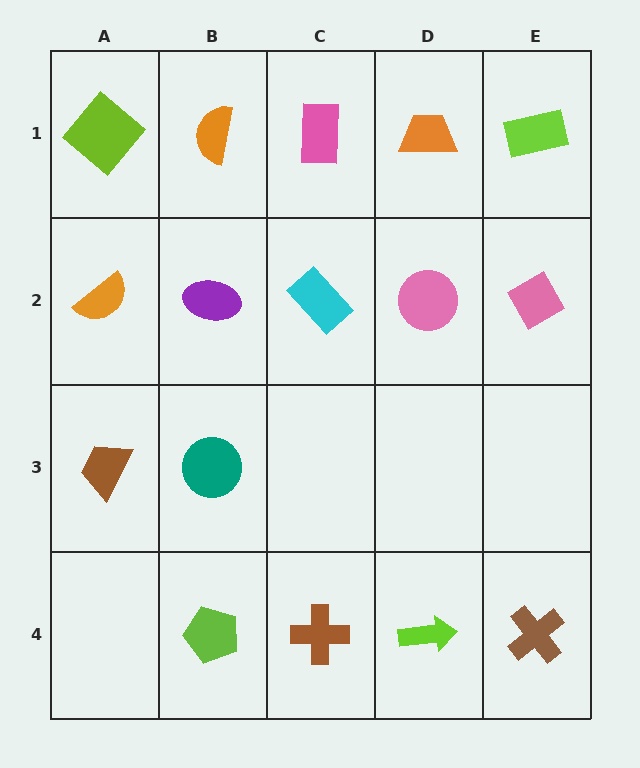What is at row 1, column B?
An orange semicircle.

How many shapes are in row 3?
2 shapes.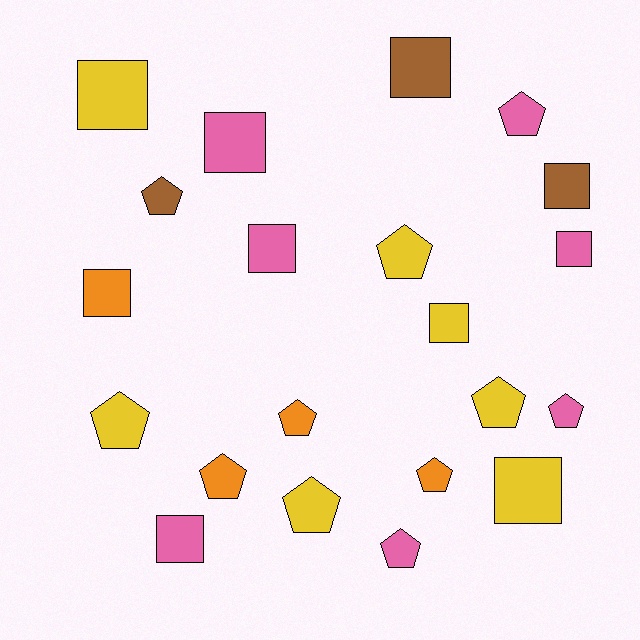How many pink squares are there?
There are 4 pink squares.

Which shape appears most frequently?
Pentagon, with 11 objects.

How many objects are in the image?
There are 21 objects.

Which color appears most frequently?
Pink, with 7 objects.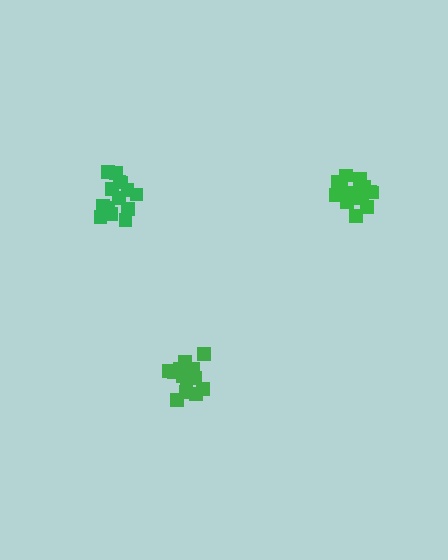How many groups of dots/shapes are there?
There are 3 groups.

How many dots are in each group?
Group 1: 14 dots, Group 2: 14 dots, Group 3: 17 dots (45 total).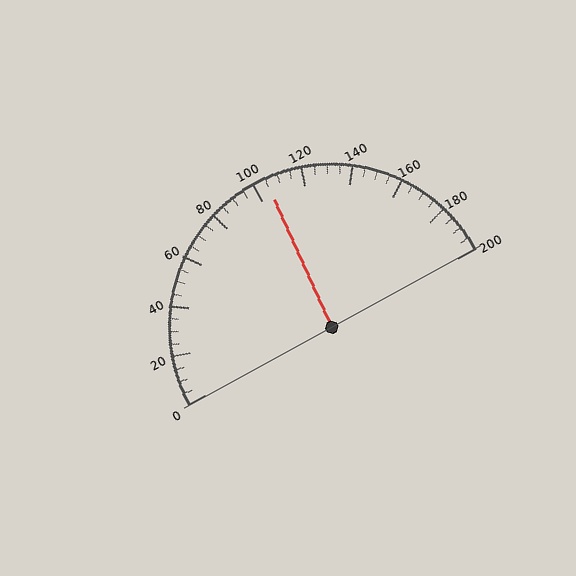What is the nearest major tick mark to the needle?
The nearest major tick mark is 100.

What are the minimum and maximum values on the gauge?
The gauge ranges from 0 to 200.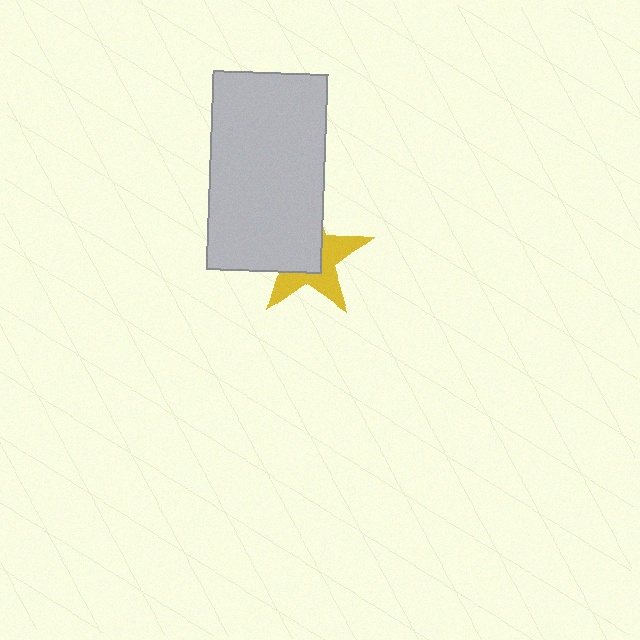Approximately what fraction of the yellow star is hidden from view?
Roughly 52% of the yellow star is hidden behind the light gray rectangle.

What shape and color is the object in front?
The object in front is a light gray rectangle.